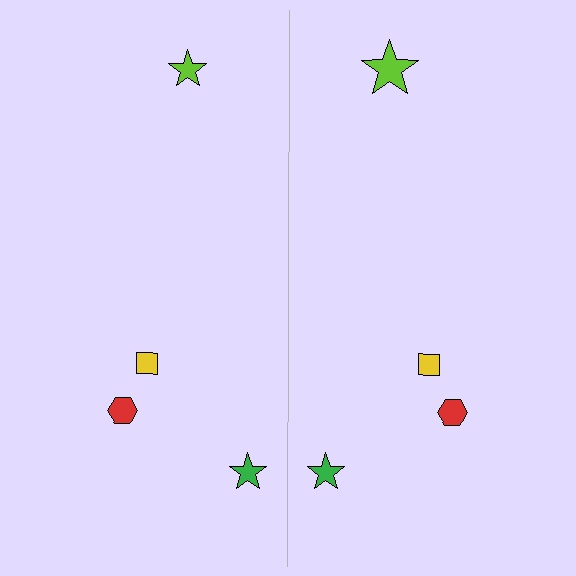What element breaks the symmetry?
The lime star on the right side has a different size than its mirror counterpart.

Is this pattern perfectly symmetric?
No, the pattern is not perfectly symmetric. The lime star on the right side has a different size than its mirror counterpart.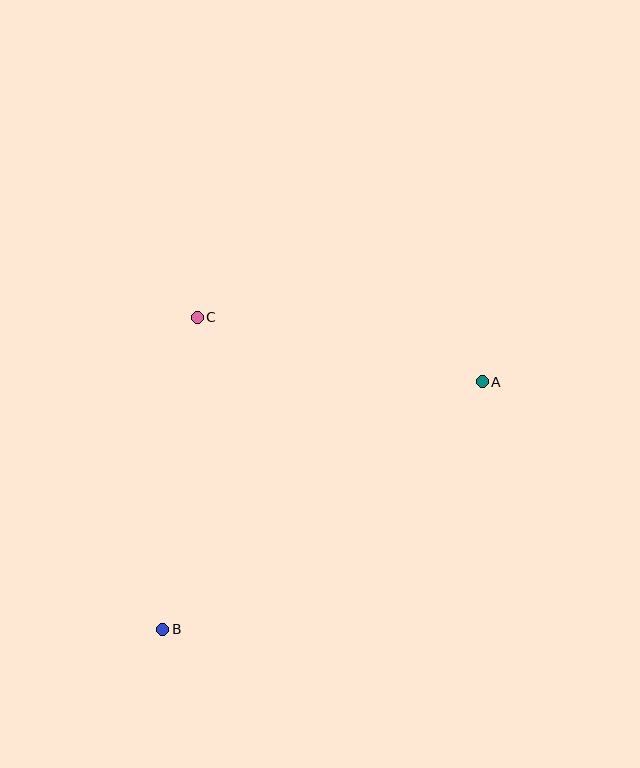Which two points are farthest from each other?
Points A and B are farthest from each other.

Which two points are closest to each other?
Points A and C are closest to each other.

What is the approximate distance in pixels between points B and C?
The distance between B and C is approximately 314 pixels.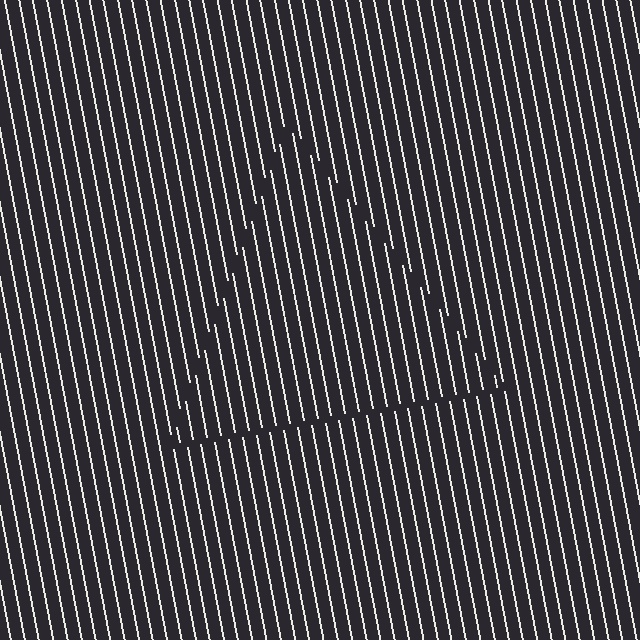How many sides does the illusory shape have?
3 sides — the line-ends trace a triangle.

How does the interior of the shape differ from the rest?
The interior of the shape contains the same grating, shifted by half a period — the contour is defined by the phase discontinuity where line-ends from the inner and outer gratings abut.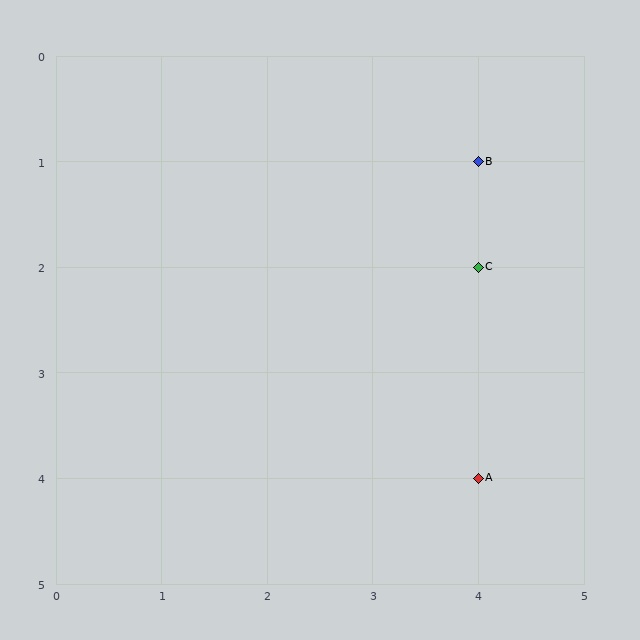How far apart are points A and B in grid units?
Points A and B are 3 rows apart.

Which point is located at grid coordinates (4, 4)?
Point A is at (4, 4).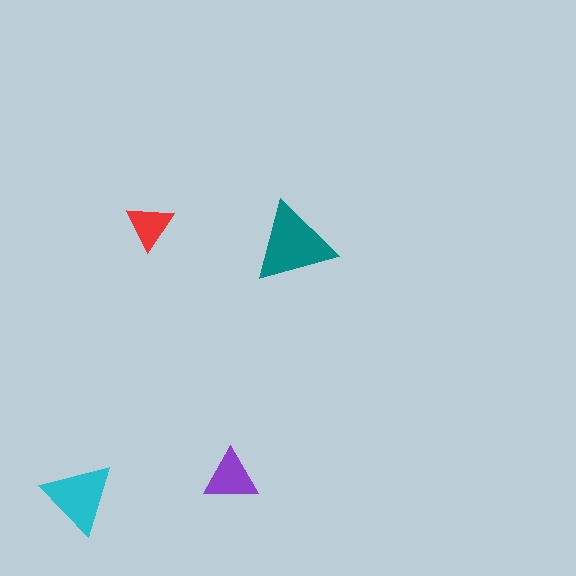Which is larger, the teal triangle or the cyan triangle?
The teal one.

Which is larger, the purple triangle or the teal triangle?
The teal one.